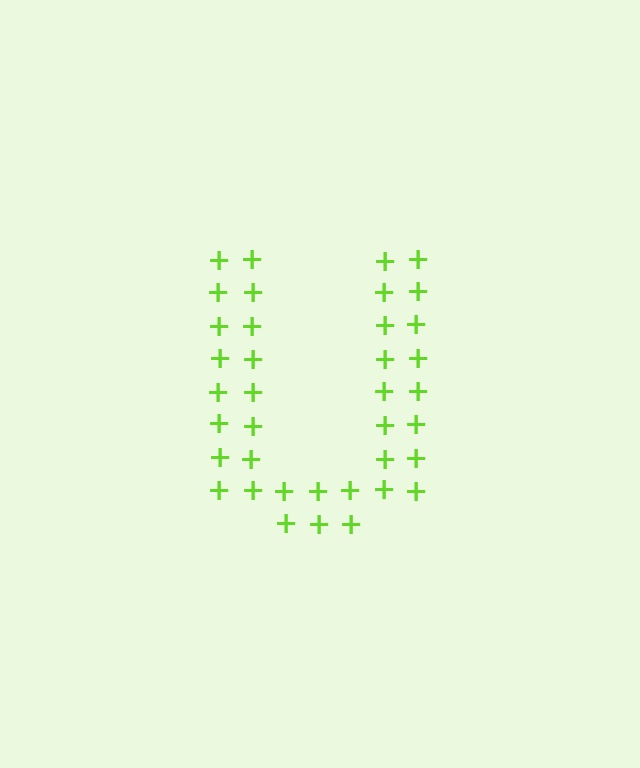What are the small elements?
The small elements are plus signs.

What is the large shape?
The large shape is the letter U.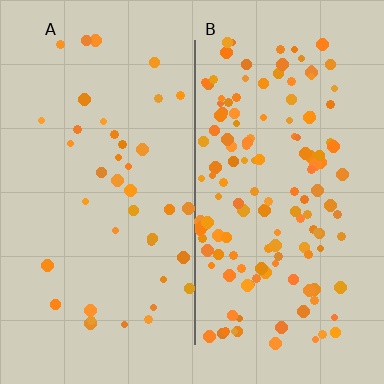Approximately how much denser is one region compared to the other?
Approximately 3.6× — region B over region A.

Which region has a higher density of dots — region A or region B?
B (the right).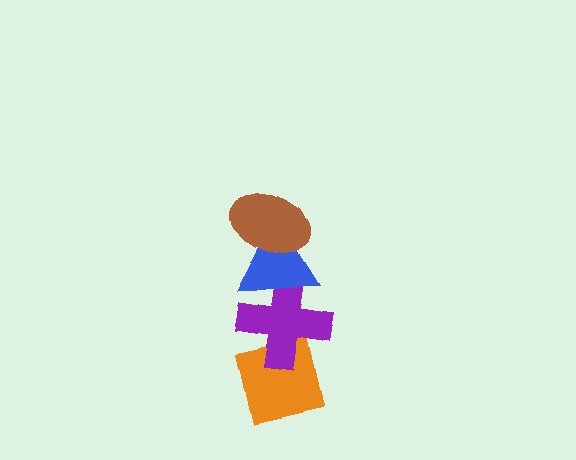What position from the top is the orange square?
The orange square is 4th from the top.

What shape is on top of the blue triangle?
The brown ellipse is on top of the blue triangle.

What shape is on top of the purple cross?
The blue triangle is on top of the purple cross.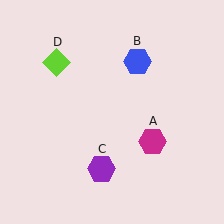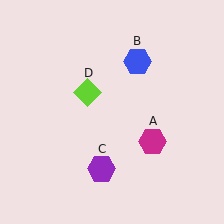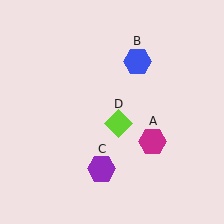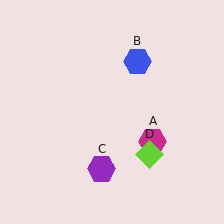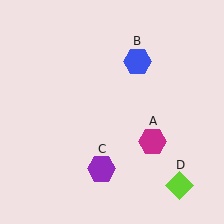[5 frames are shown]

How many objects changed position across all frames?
1 object changed position: lime diamond (object D).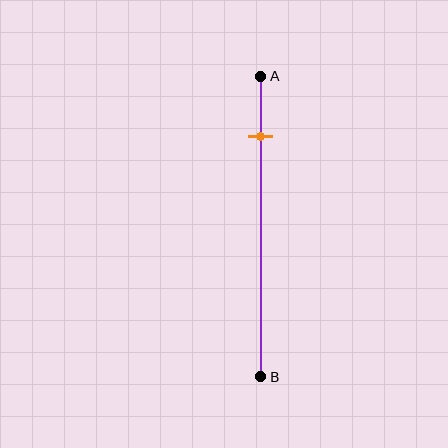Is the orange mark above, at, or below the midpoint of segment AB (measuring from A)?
The orange mark is above the midpoint of segment AB.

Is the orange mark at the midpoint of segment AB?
No, the mark is at about 20% from A, not at the 50% midpoint.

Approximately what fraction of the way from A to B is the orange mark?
The orange mark is approximately 20% of the way from A to B.